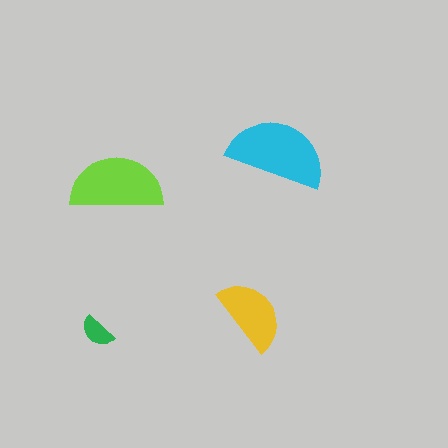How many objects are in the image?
There are 4 objects in the image.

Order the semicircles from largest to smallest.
the cyan one, the lime one, the yellow one, the green one.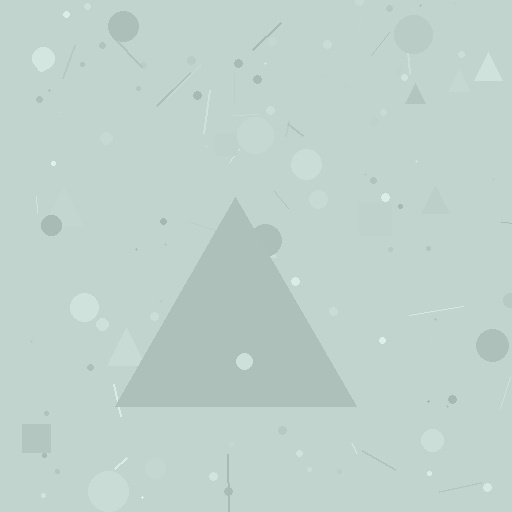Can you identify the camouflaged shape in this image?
The camouflaged shape is a triangle.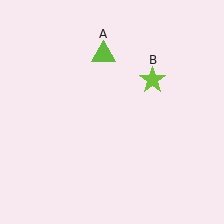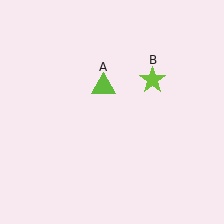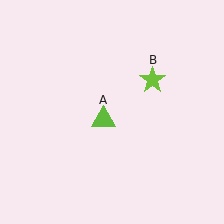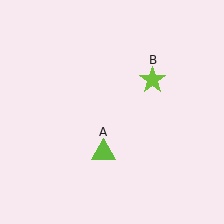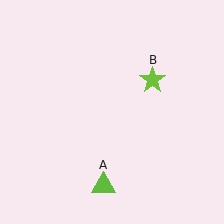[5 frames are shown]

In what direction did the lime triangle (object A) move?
The lime triangle (object A) moved down.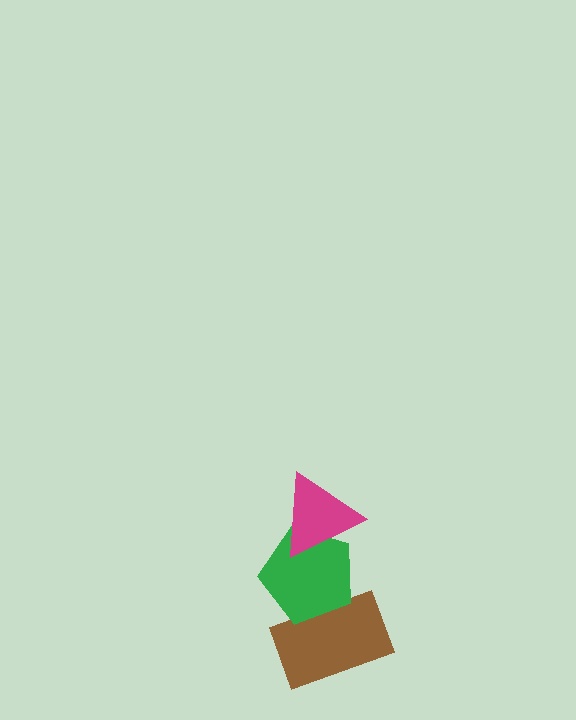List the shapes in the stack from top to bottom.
From top to bottom: the magenta triangle, the green pentagon, the brown rectangle.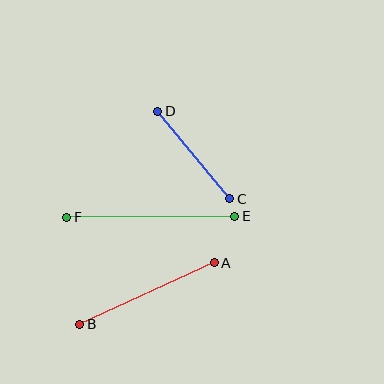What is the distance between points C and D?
The distance is approximately 113 pixels.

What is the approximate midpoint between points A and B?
The midpoint is at approximately (147, 294) pixels.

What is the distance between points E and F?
The distance is approximately 168 pixels.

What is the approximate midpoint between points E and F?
The midpoint is at approximately (151, 217) pixels.